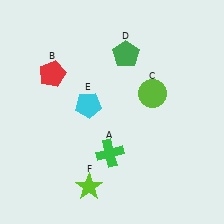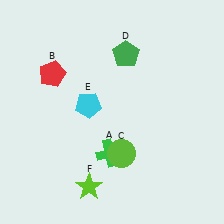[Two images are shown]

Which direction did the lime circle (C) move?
The lime circle (C) moved down.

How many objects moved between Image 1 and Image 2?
1 object moved between the two images.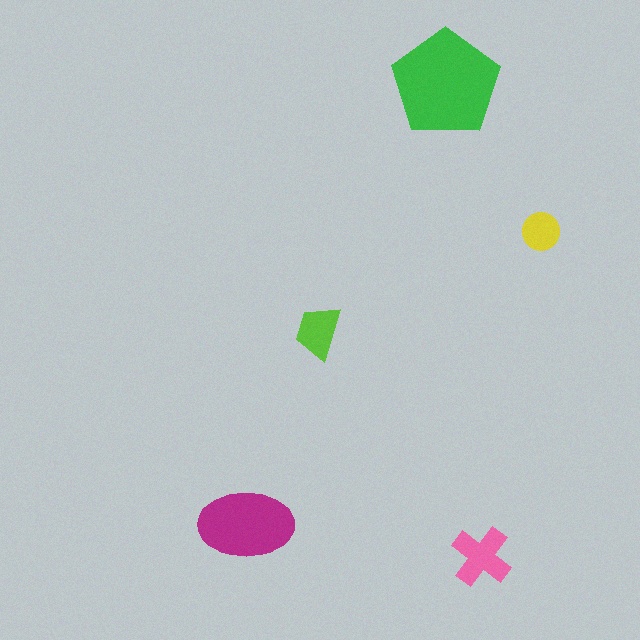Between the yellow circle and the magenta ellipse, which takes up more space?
The magenta ellipse.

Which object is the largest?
The green pentagon.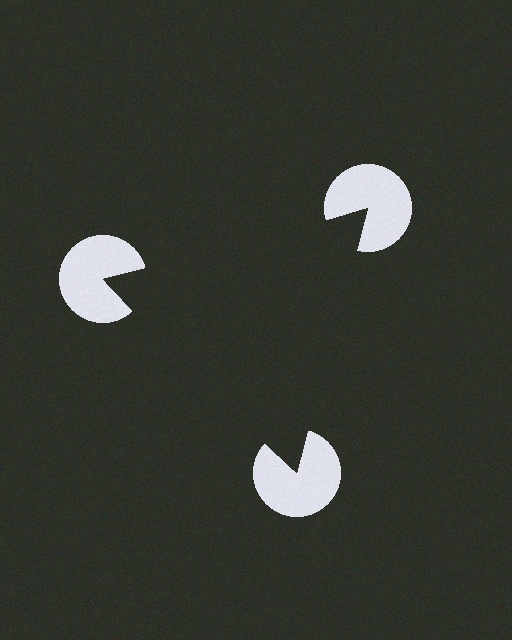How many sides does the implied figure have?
3 sides.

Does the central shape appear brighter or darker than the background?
It typically appears slightly darker than the background, even though no actual brightness change is drawn.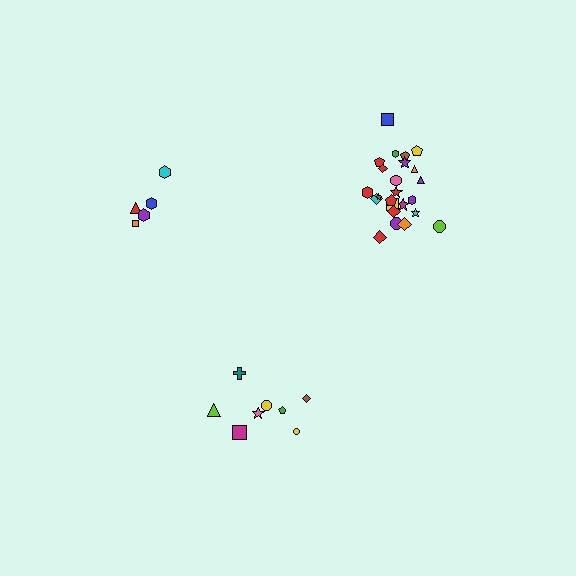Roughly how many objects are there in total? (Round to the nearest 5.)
Roughly 40 objects in total.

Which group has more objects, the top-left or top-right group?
The top-right group.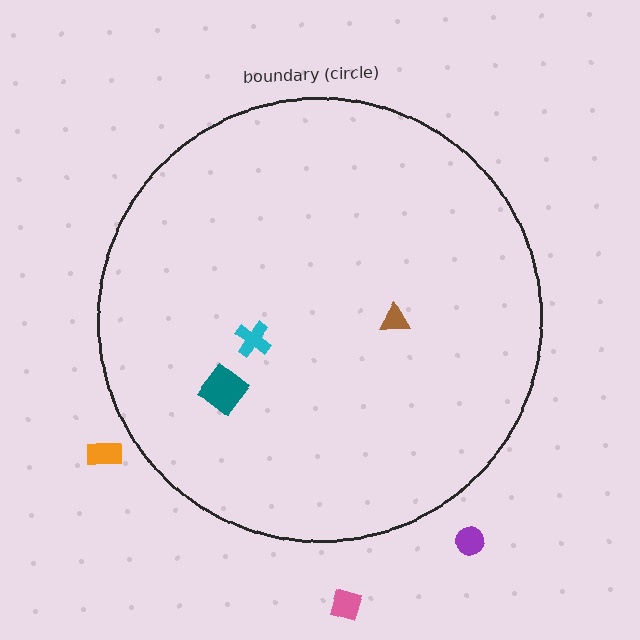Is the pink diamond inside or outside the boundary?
Outside.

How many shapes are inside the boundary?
3 inside, 3 outside.